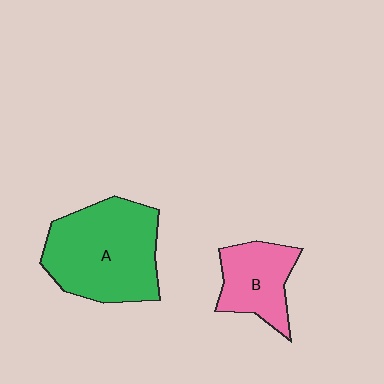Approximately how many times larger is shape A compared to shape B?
Approximately 1.9 times.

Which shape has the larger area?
Shape A (green).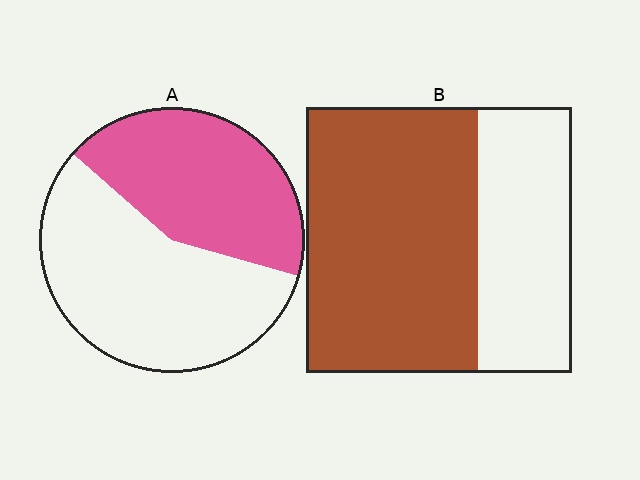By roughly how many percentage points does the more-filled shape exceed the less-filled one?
By roughly 20 percentage points (B over A).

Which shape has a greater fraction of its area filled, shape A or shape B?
Shape B.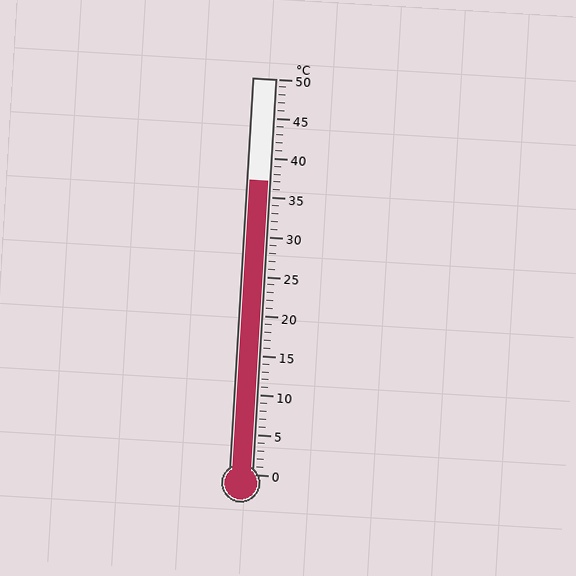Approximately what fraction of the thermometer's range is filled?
The thermometer is filled to approximately 75% of its range.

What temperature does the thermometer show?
The thermometer shows approximately 37°C.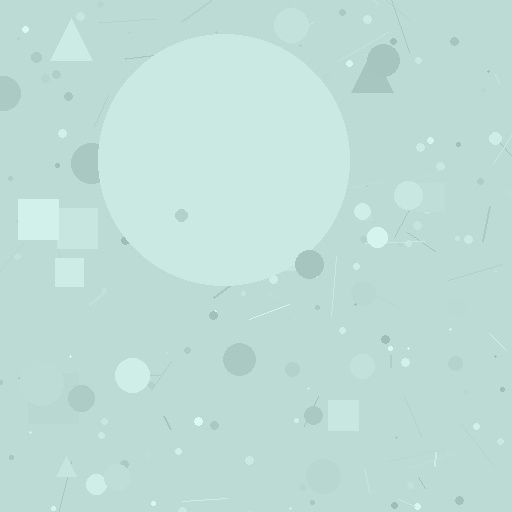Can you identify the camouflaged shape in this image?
The camouflaged shape is a circle.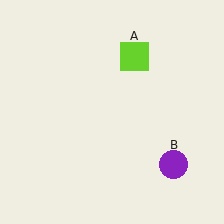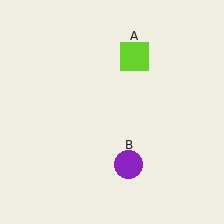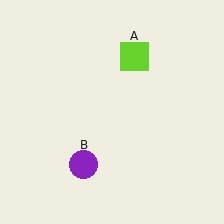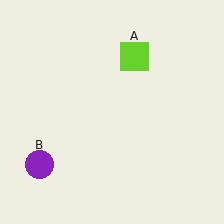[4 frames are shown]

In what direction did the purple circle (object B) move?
The purple circle (object B) moved left.